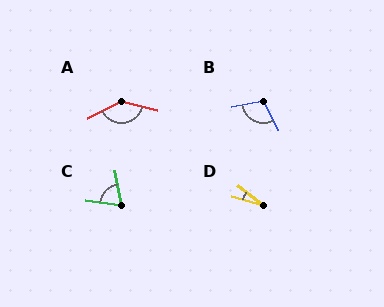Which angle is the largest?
A, at approximately 139 degrees.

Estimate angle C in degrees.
Approximately 71 degrees.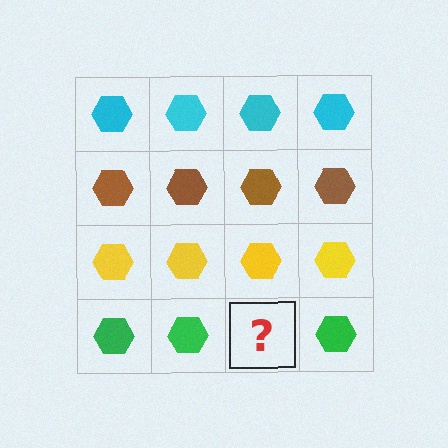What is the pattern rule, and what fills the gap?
The rule is that each row has a consistent color. The gap should be filled with a green hexagon.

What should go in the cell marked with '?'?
The missing cell should contain a green hexagon.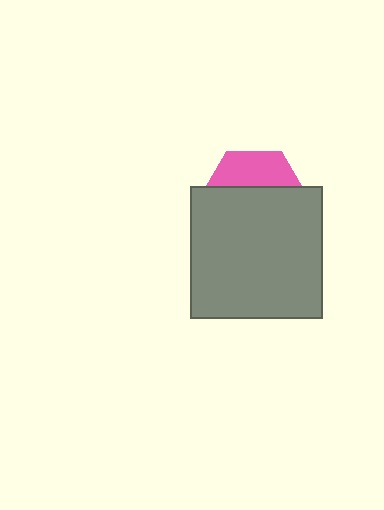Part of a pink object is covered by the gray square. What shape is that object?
It is a hexagon.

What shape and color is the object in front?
The object in front is a gray square.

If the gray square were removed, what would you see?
You would see the complete pink hexagon.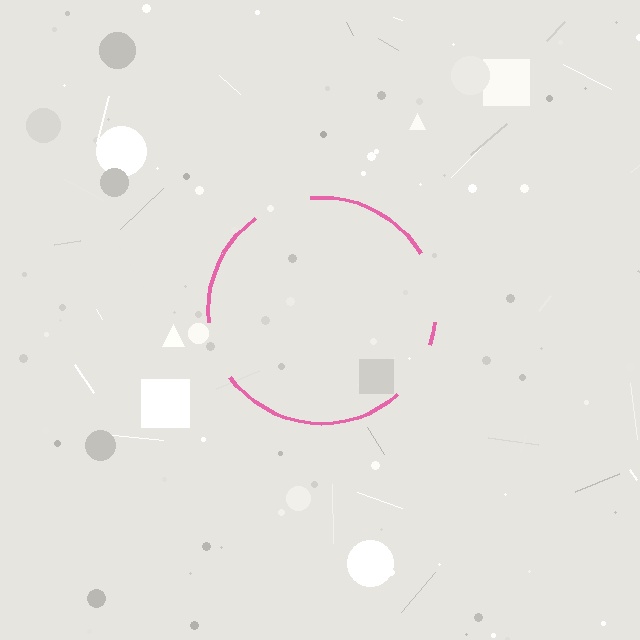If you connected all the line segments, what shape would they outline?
They would outline a circle.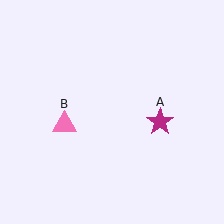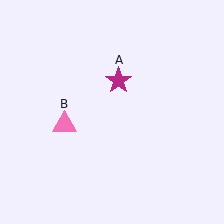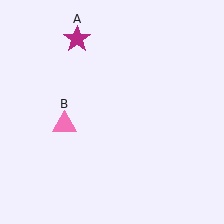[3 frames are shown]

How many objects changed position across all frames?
1 object changed position: magenta star (object A).